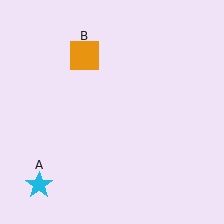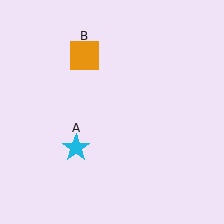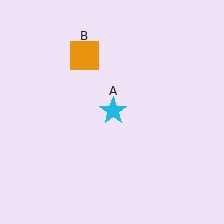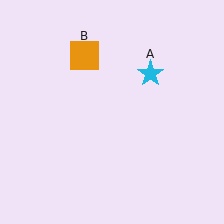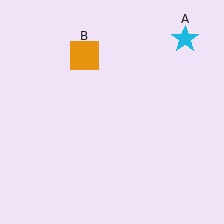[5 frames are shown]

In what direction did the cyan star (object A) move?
The cyan star (object A) moved up and to the right.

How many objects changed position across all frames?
1 object changed position: cyan star (object A).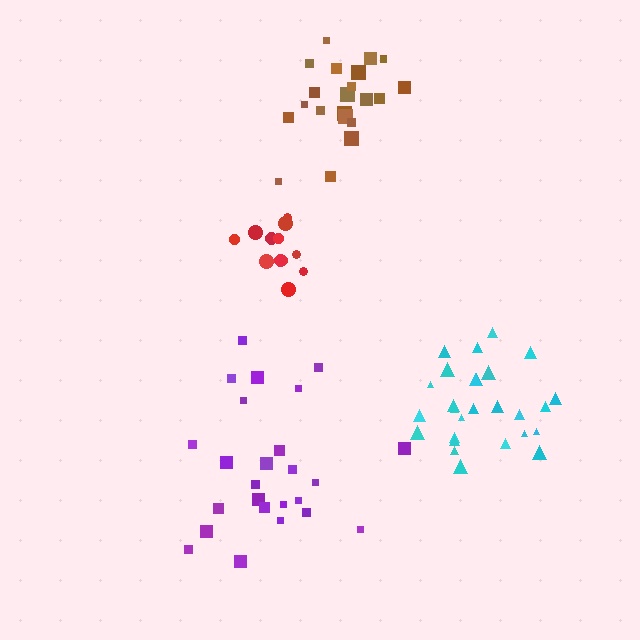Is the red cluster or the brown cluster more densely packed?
Red.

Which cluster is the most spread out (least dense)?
Purple.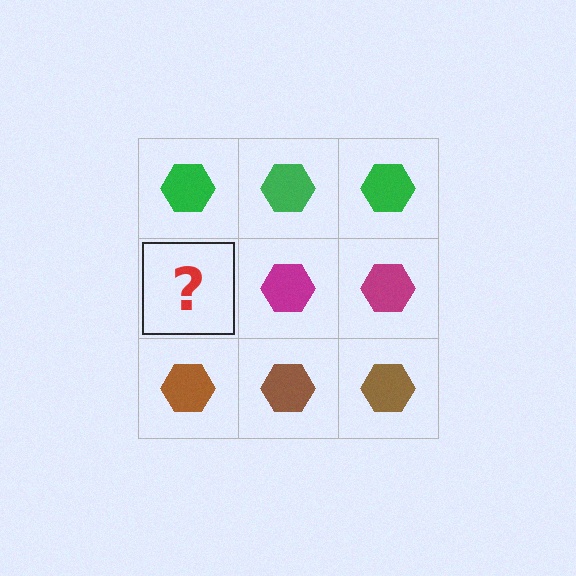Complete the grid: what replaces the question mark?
The question mark should be replaced with a magenta hexagon.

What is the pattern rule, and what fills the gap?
The rule is that each row has a consistent color. The gap should be filled with a magenta hexagon.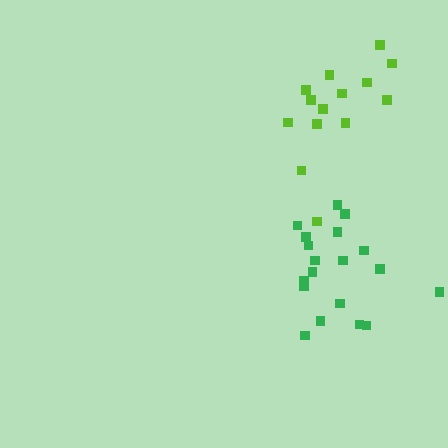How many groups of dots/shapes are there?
There are 2 groups.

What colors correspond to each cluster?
The clusters are colored: green, lime.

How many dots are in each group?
Group 1: 19 dots, Group 2: 15 dots (34 total).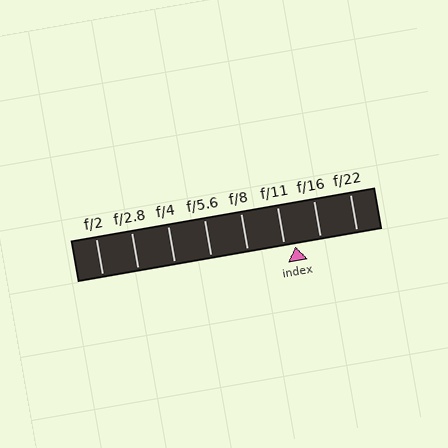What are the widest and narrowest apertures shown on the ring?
The widest aperture shown is f/2 and the narrowest is f/22.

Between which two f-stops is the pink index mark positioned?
The index mark is between f/11 and f/16.